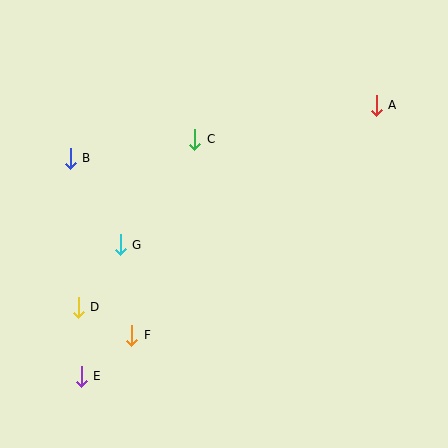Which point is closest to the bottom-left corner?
Point E is closest to the bottom-left corner.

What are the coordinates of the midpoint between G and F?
The midpoint between G and F is at (126, 290).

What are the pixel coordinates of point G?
Point G is at (120, 245).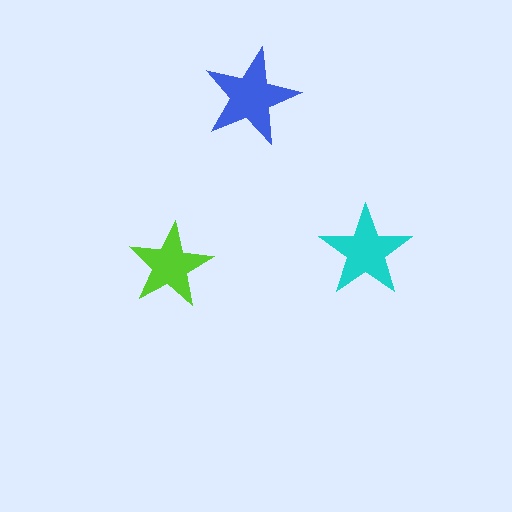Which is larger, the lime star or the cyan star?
The cyan one.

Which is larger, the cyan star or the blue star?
The blue one.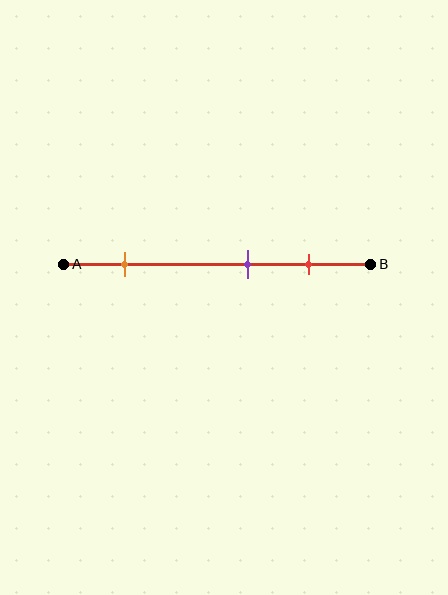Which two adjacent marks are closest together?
The purple and red marks are the closest adjacent pair.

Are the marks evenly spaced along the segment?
No, the marks are not evenly spaced.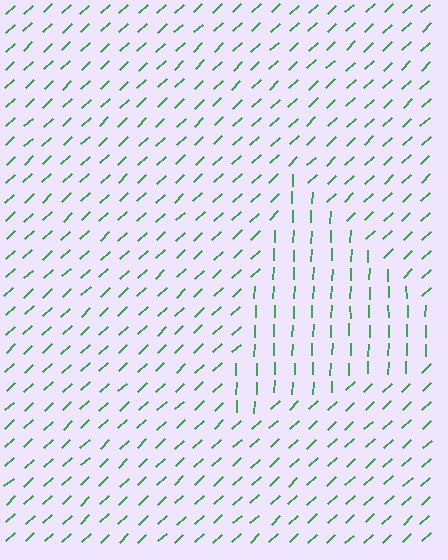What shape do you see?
I see a triangle.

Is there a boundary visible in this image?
Yes, there is a texture boundary formed by a change in line orientation.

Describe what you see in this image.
The image is filled with small green line segments. A triangle region in the image has lines oriented differently from the surrounding lines, creating a visible texture boundary.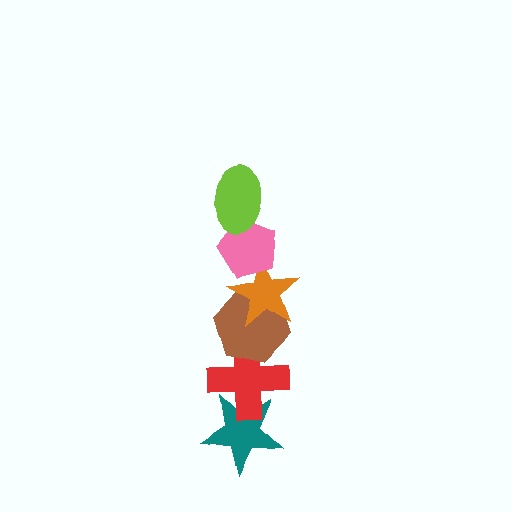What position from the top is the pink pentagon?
The pink pentagon is 2nd from the top.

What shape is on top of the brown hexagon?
The orange star is on top of the brown hexagon.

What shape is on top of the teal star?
The red cross is on top of the teal star.